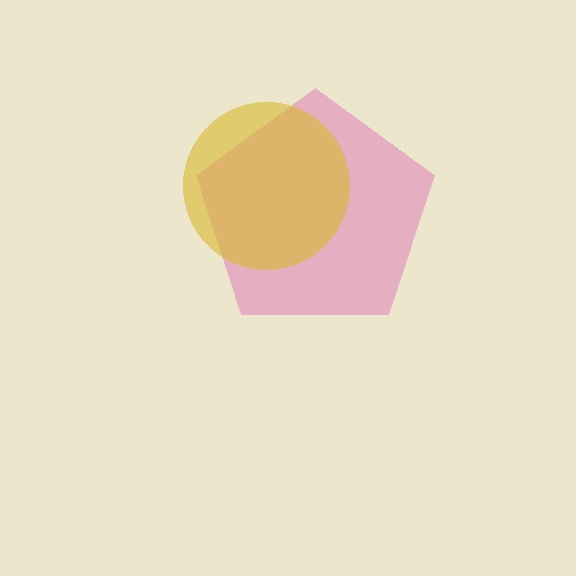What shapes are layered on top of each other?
The layered shapes are: a pink pentagon, a yellow circle.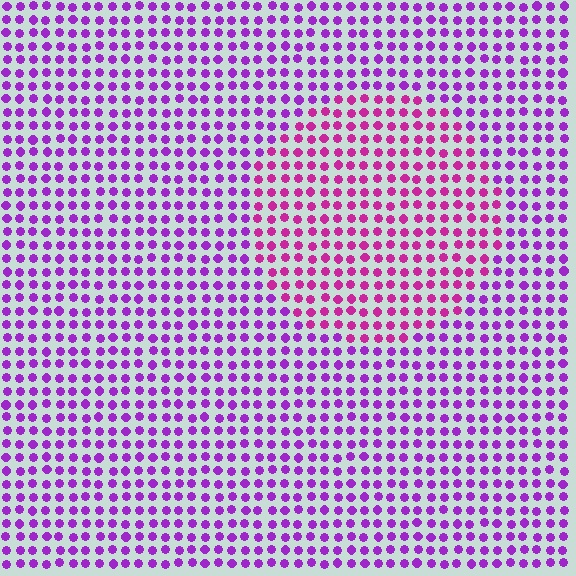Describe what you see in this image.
The image is filled with small purple elements in a uniform arrangement. A circle-shaped region is visible where the elements are tinted to a slightly different hue, forming a subtle color boundary.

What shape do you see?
I see a circle.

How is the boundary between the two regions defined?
The boundary is defined purely by a slight shift in hue (about 32 degrees). Spacing, size, and orientation are identical on both sides.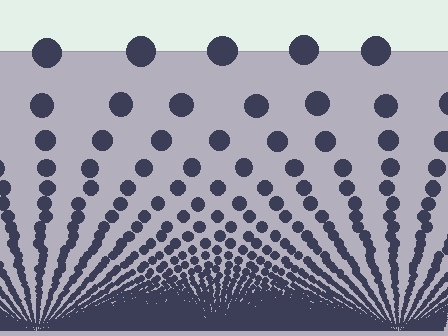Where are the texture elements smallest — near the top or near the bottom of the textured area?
Near the bottom.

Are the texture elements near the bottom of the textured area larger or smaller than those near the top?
Smaller. The gradient is inverted — elements near the bottom are smaller and denser.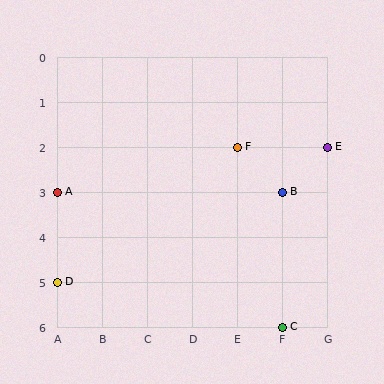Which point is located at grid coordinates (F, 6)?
Point C is at (F, 6).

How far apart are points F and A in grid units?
Points F and A are 4 columns and 1 row apart (about 4.1 grid units diagonally).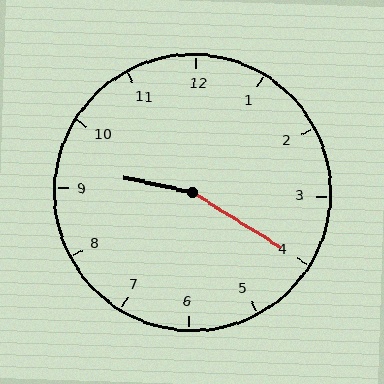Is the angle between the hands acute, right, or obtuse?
It is obtuse.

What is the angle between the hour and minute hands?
Approximately 160 degrees.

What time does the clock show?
9:20.